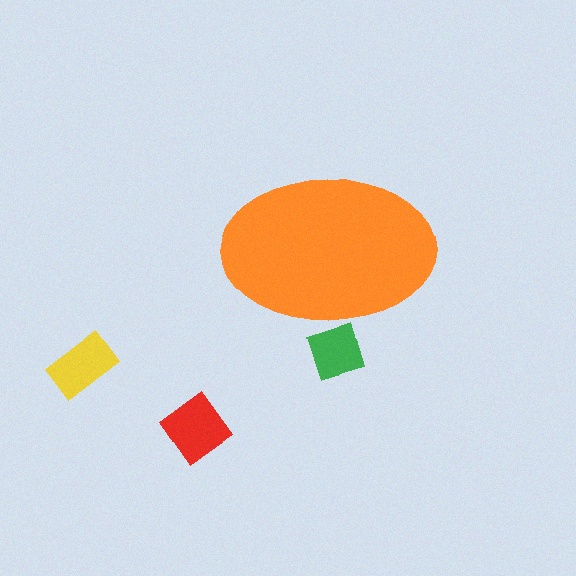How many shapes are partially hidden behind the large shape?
1 shape is partially hidden.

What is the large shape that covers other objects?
An orange ellipse.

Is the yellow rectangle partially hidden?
No, the yellow rectangle is fully visible.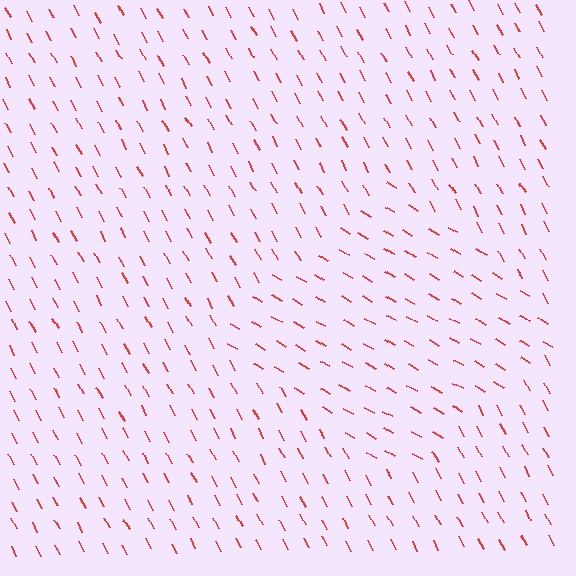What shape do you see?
I see a diamond.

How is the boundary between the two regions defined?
The boundary is defined purely by a change in line orientation (approximately 32 degrees difference). All lines are the same color and thickness.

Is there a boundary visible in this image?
Yes, there is a texture boundary formed by a change in line orientation.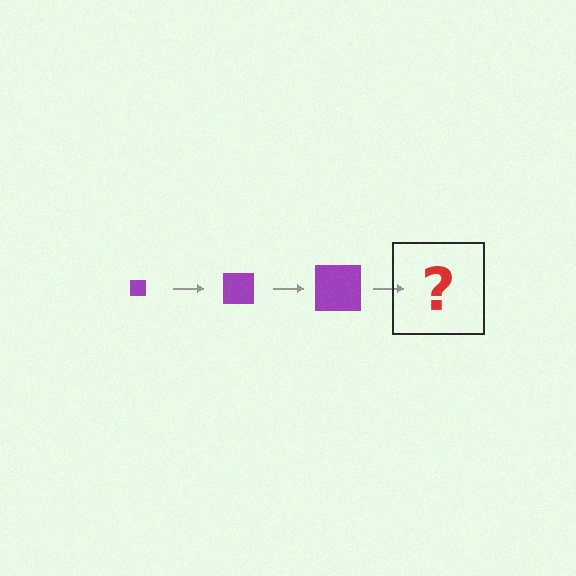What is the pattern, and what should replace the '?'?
The pattern is that the square gets progressively larger each step. The '?' should be a purple square, larger than the previous one.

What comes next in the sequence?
The next element should be a purple square, larger than the previous one.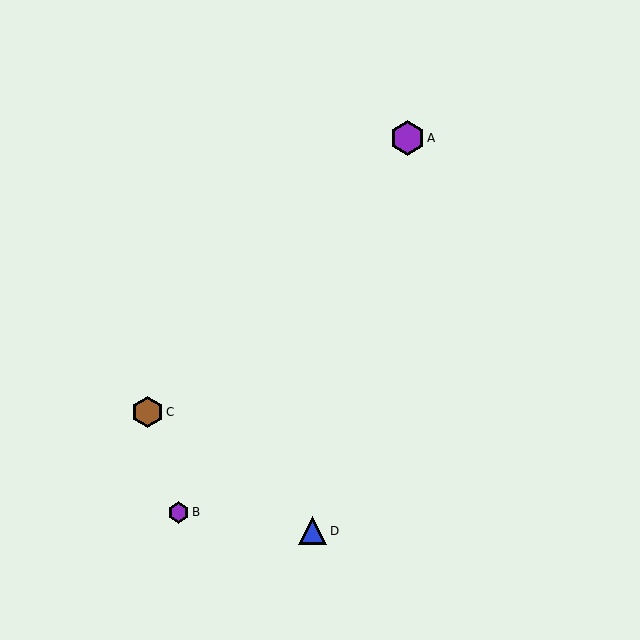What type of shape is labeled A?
Shape A is a purple hexagon.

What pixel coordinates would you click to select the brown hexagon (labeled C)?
Click at (147, 412) to select the brown hexagon C.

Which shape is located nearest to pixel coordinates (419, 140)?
The purple hexagon (labeled A) at (407, 138) is nearest to that location.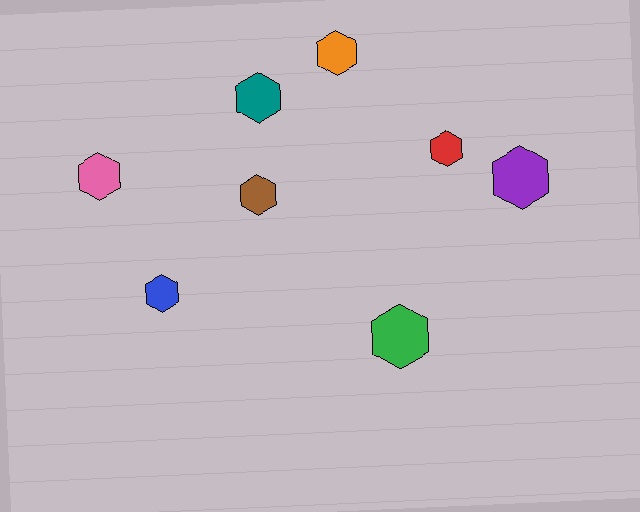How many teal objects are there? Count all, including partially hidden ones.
There is 1 teal object.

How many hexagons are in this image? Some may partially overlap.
There are 8 hexagons.